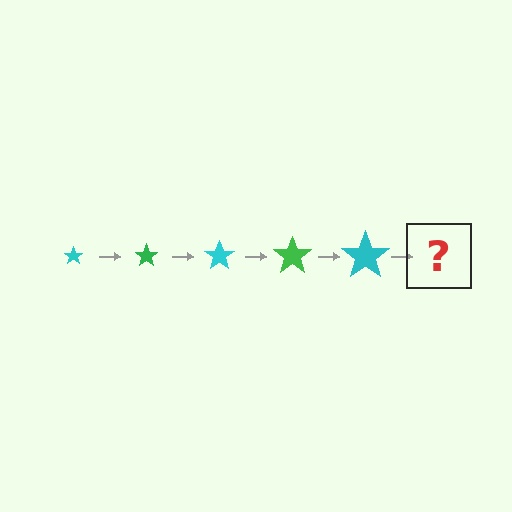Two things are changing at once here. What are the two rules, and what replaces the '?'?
The two rules are that the star grows larger each step and the color cycles through cyan and green. The '?' should be a green star, larger than the previous one.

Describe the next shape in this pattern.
It should be a green star, larger than the previous one.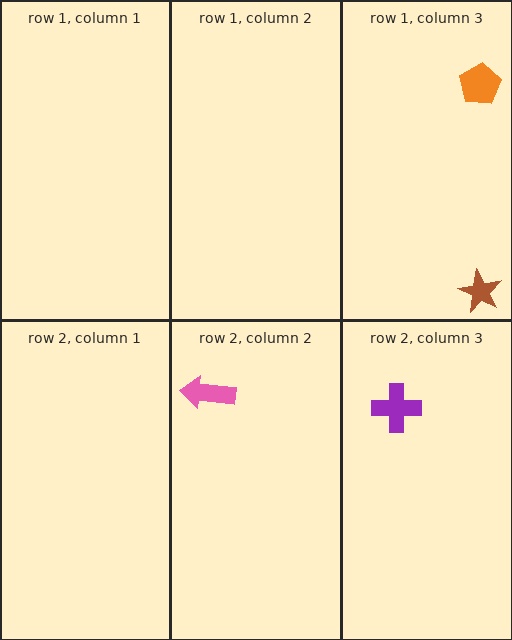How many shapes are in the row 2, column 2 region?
1.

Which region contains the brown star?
The row 1, column 3 region.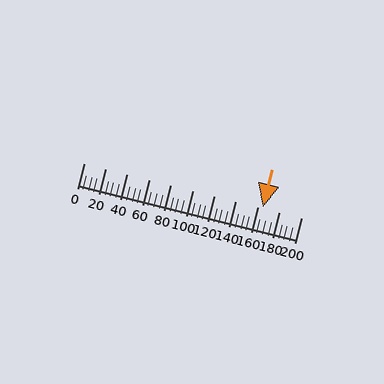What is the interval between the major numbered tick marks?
The major tick marks are spaced 20 units apart.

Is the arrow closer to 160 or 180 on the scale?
The arrow is closer to 160.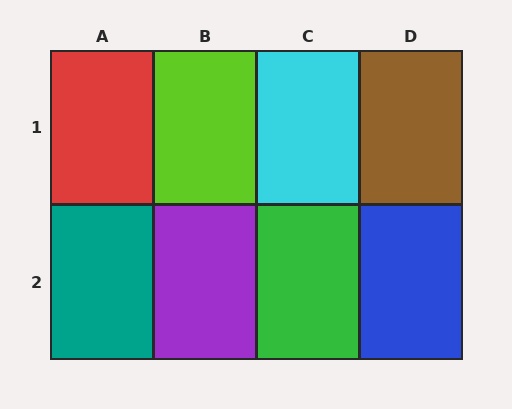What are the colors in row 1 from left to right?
Red, lime, cyan, brown.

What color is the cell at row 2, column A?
Teal.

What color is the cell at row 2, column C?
Green.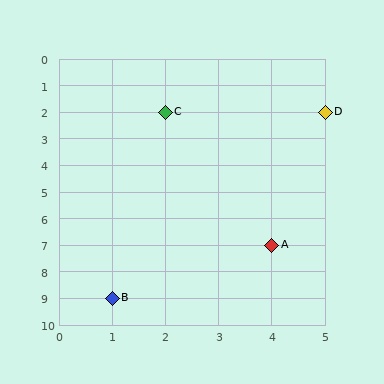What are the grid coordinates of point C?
Point C is at grid coordinates (2, 2).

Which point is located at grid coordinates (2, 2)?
Point C is at (2, 2).